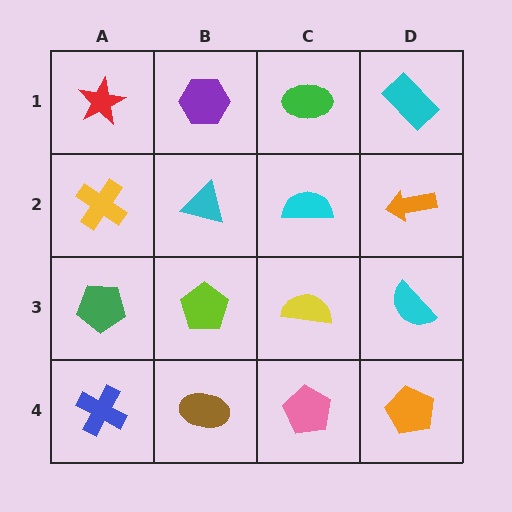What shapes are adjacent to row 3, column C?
A cyan semicircle (row 2, column C), a pink pentagon (row 4, column C), a lime pentagon (row 3, column B), a cyan semicircle (row 3, column D).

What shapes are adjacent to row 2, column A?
A red star (row 1, column A), a green pentagon (row 3, column A), a cyan triangle (row 2, column B).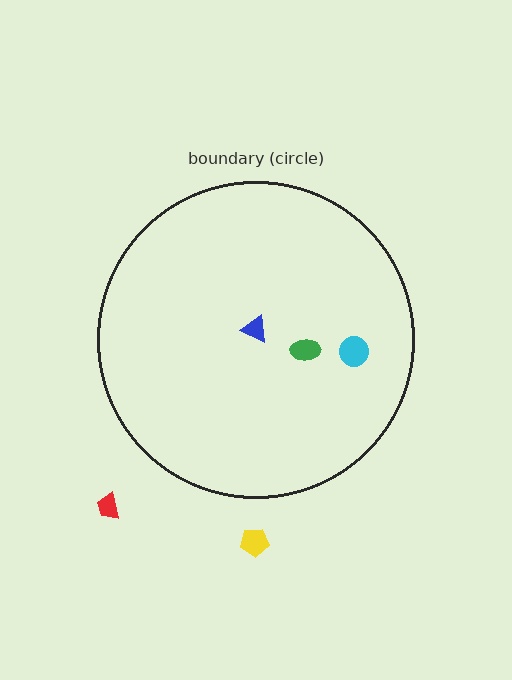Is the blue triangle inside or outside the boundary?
Inside.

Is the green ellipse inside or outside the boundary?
Inside.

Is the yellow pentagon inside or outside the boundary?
Outside.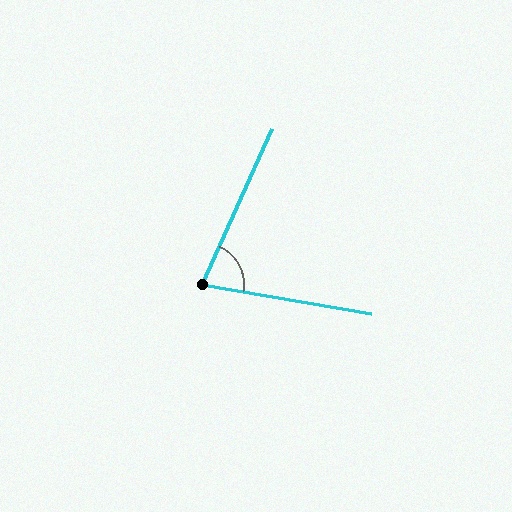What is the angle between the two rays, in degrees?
Approximately 76 degrees.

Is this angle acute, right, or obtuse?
It is acute.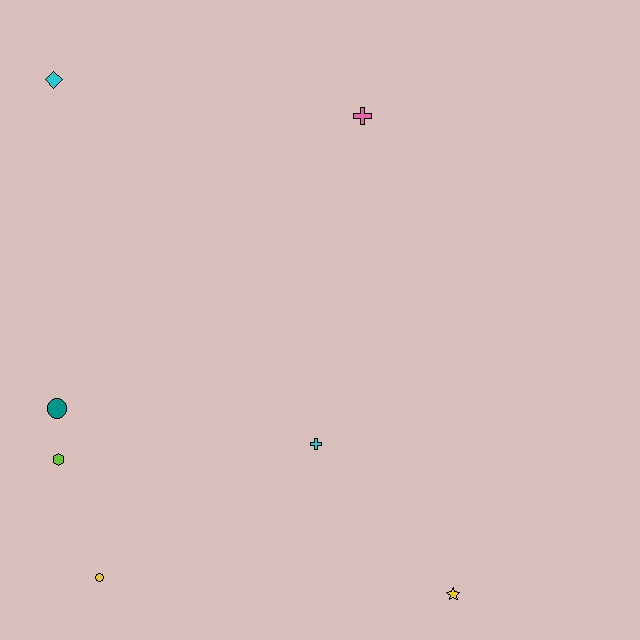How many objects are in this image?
There are 7 objects.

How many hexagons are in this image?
There is 1 hexagon.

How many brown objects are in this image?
There are no brown objects.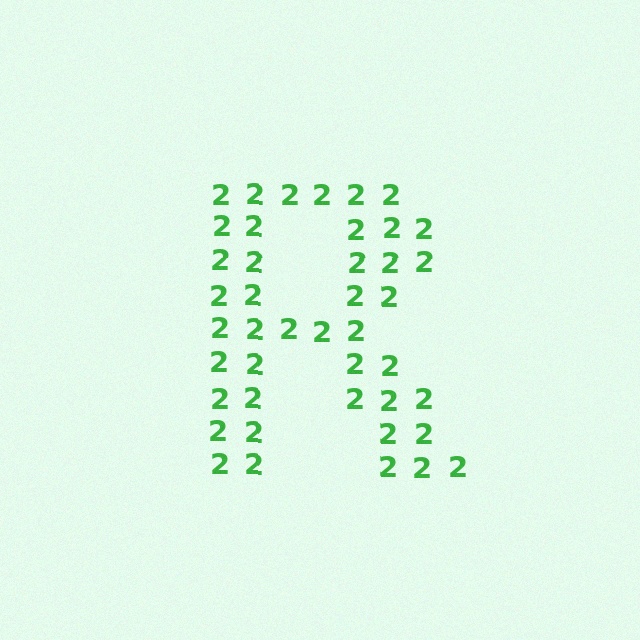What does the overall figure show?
The overall figure shows the letter R.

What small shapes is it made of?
It is made of small digit 2's.